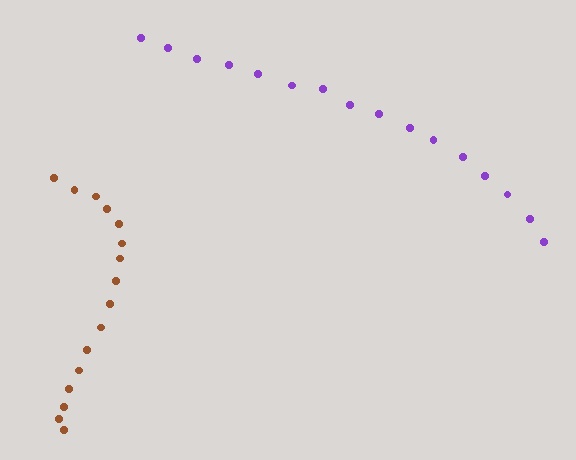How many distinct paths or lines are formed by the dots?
There are 2 distinct paths.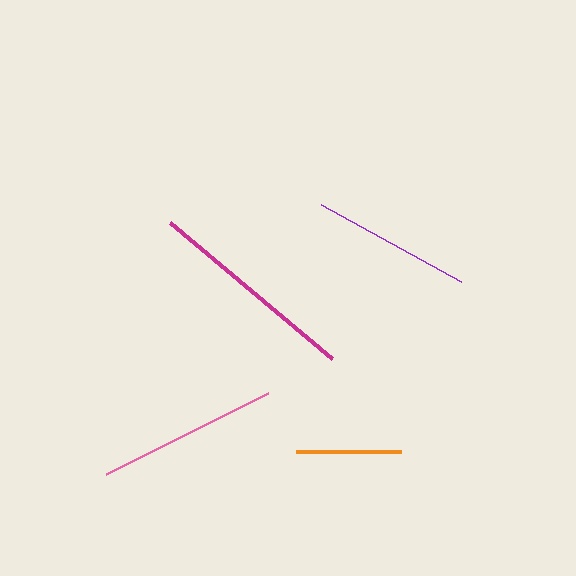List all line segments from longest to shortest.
From longest to shortest: magenta, pink, purple, orange.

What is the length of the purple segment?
The purple segment is approximately 160 pixels long.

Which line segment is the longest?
The magenta line is the longest at approximately 211 pixels.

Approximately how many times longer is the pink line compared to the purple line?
The pink line is approximately 1.1 times the length of the purple line.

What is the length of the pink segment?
The pink segment is approximately 181 pixels long.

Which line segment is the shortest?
The orange line is the shortest at approximately 106 pixels.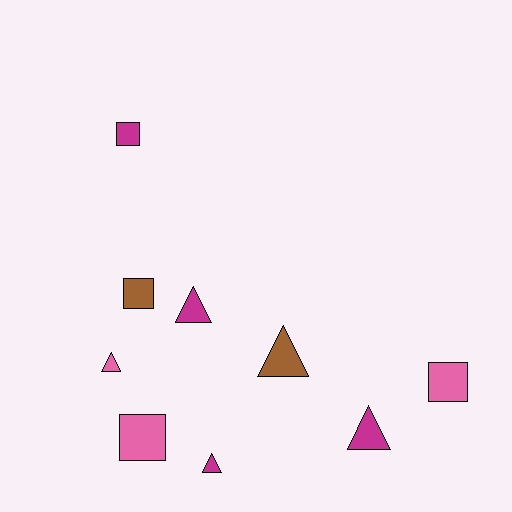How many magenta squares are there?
There is 1 magenta square.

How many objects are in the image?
There are 9 objects.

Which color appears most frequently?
Magenta, with 4 objects.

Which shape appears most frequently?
Triangle, with 5 objects.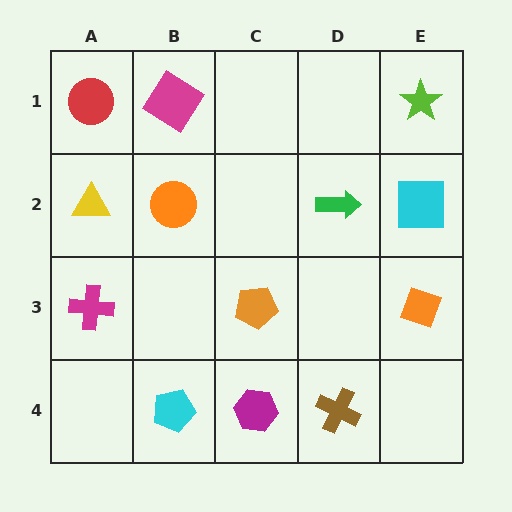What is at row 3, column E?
An orange diamond.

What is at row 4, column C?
A magenta hexagon.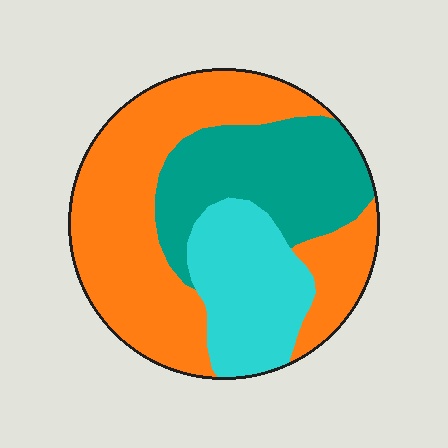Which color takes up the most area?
Orange, at roughly 50%.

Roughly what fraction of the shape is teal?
Teal covers 27% of the shape.